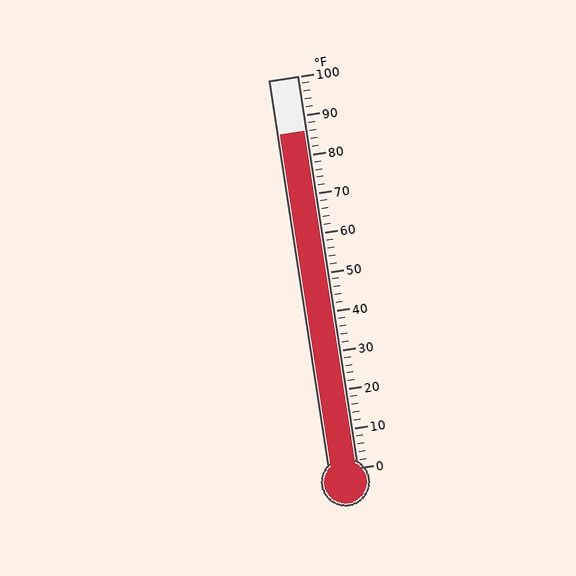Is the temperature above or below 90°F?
The temperature is below 90°F.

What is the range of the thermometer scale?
The thermometer scale ranges from 0°F to 100°F.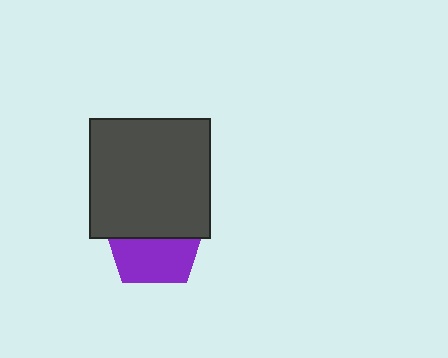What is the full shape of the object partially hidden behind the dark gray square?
The partially hidden object is a purple pentagon.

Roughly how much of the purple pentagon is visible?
About half of it is visible (roughly 48%).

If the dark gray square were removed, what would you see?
You would see the complete purple pentagon.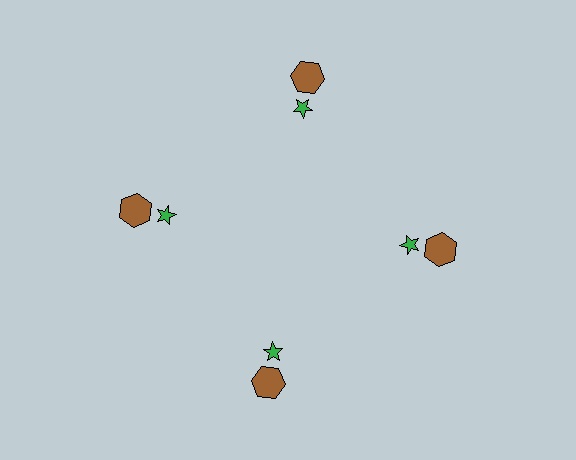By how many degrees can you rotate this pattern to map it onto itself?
The pattern maps onto itself every 90 degrees of rotation.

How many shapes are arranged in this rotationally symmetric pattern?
There are 8 shapes, arranged in 4 groups of 2.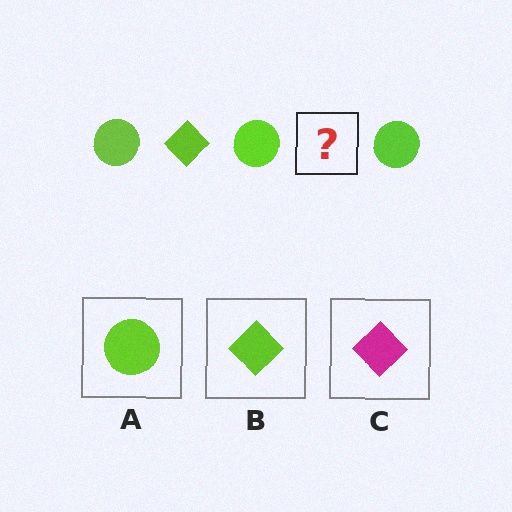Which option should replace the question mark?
Option B.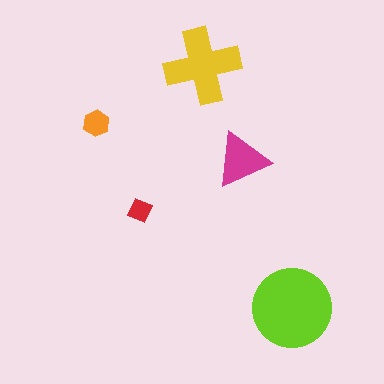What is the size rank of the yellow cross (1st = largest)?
2nd.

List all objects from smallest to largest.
The red diamond, the orange hexagon, the magenta triangle, the yellow cross, the lime circle.